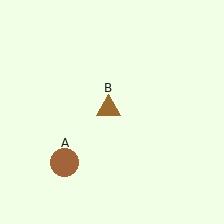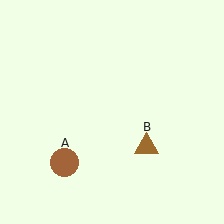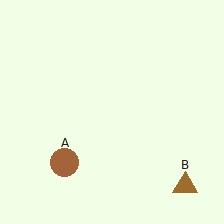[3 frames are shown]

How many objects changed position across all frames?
1 object changed position: brown triangle (object B).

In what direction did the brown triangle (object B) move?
The brown triangle (object B) moved down and to the right.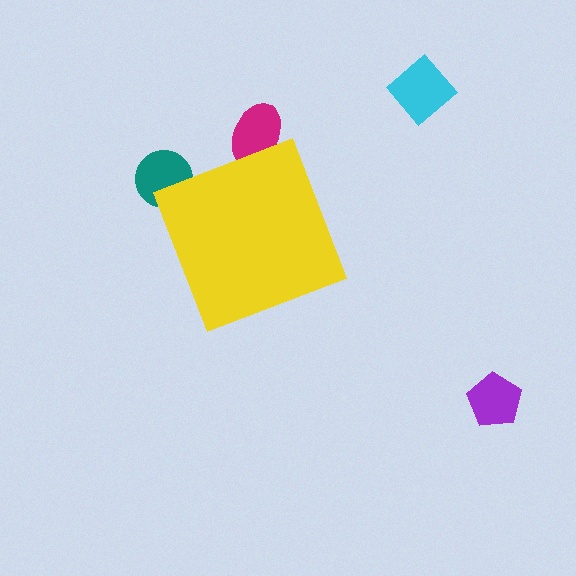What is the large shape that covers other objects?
A yellow diamond.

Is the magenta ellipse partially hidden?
Yes, the magenta ellipse is partially hidden behind the yellow diamond.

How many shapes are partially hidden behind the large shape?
2 shapes are partially hidden.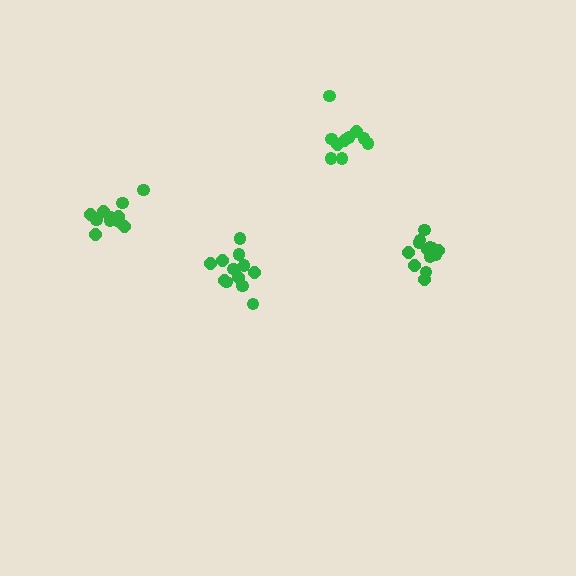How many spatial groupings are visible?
There are 4 spatial groupings.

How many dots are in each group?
Group 1: 12 dots, Group 2: 10 dots, Group 3: 13 dots, Group 4: 11 dots (46 total).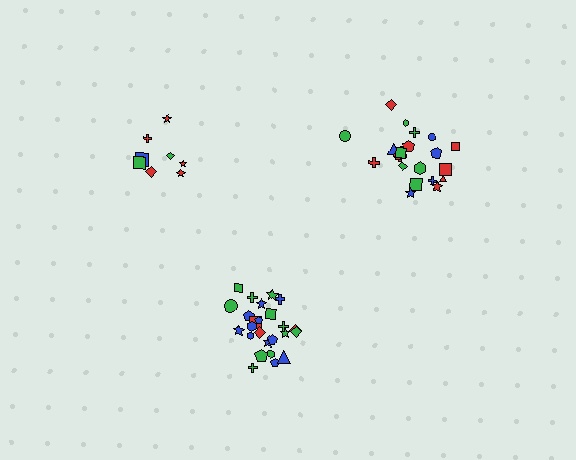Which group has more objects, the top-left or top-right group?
The top-right group.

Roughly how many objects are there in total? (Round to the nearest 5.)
Roughly 55 objects in total.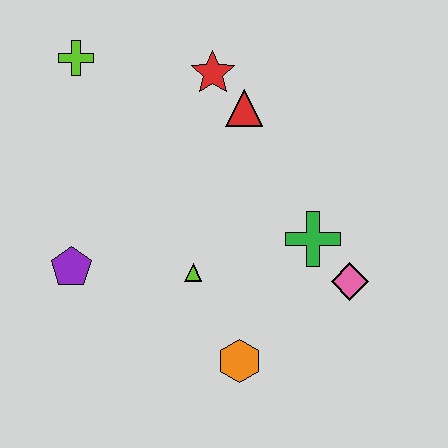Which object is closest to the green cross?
The pink diamond is closest to the green cross.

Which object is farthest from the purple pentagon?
The pink diamond is farthest from the purple pentagon.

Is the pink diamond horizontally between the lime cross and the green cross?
No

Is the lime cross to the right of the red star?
No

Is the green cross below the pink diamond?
No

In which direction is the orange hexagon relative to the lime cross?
The orange hexagon is below the lime cross.